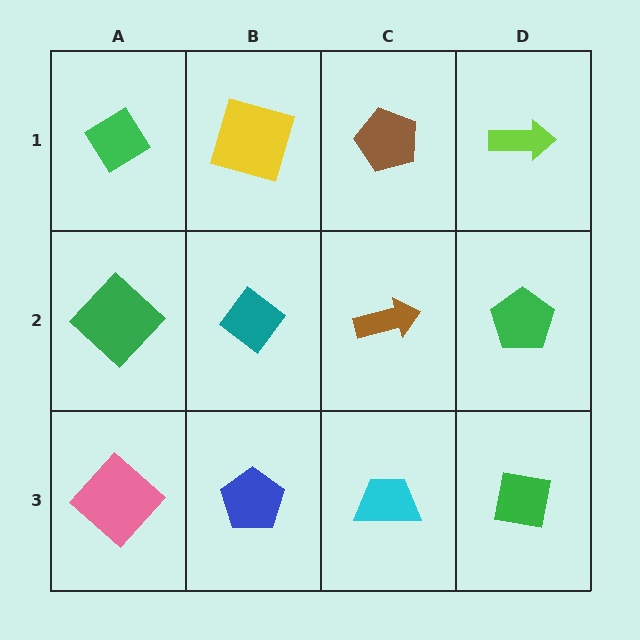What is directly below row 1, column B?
A teal diamond.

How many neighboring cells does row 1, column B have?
3.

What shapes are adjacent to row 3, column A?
A green diamond (row 2, column A), a blue pentagon (row 3, column B).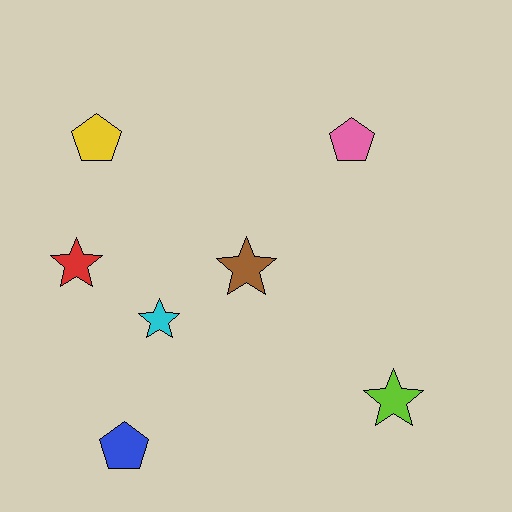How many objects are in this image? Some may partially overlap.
There are 7 objects.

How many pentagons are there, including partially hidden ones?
There are 3 pentagons.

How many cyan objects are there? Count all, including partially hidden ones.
There is 1 cyan object.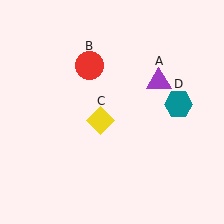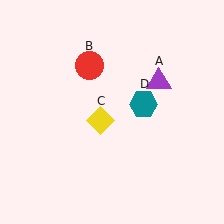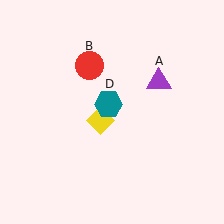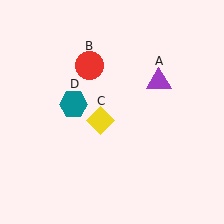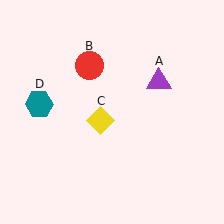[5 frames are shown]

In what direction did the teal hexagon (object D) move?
The teal hexagon (object D) moved left.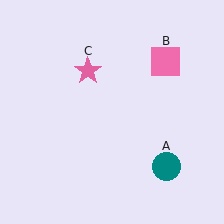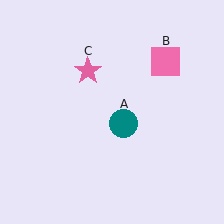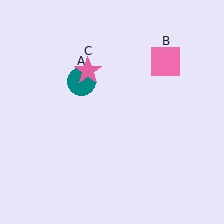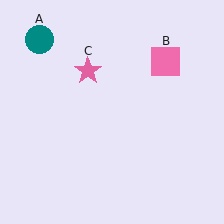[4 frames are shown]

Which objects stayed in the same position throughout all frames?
Pink square (object B) and pink star (object C) remained stationary.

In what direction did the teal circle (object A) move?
The teal circle (object A) moved up and to the left.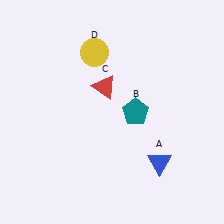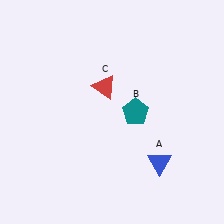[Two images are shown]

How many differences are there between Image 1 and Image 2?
There is 1 difference between the two images.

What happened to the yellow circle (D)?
The yellow circle (D) was removed in Image 2. It was in the top-left area of Image 1.